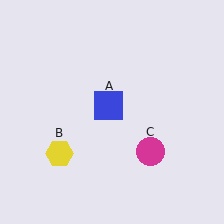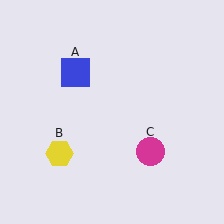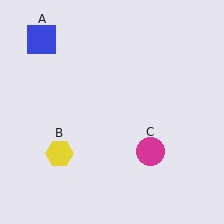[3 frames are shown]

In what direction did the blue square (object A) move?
The blue square (object A) moved up and to the left.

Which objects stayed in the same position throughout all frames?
Yellow hexagon (object B) and magenta circle (object C) remained stationary.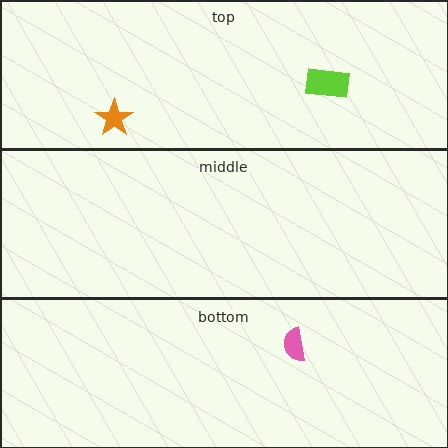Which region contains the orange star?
The top region.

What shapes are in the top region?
The orange star, the lime rectangle.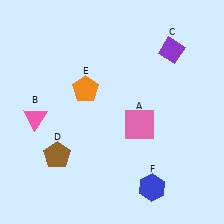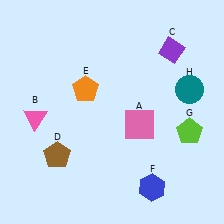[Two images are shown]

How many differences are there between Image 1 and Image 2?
There are 2 differences between the two images.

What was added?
A lime pentagon (G), a teal circle (H) were added in Image 2.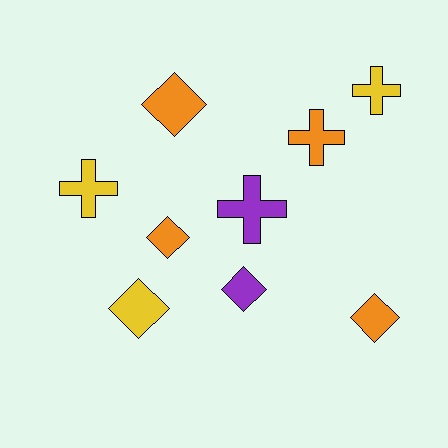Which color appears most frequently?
Orange, with 4 objects.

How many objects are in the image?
There are 9 objects.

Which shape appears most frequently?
Diamond, with 5 objects.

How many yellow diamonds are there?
There is 1 yellow diamond.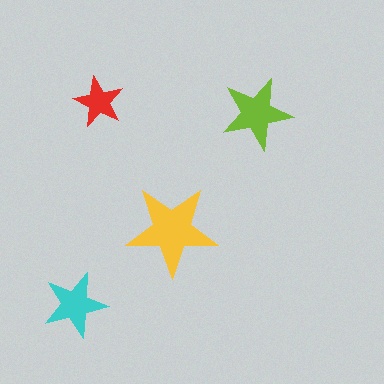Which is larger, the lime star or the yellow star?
The yellow one.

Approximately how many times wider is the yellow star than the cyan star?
About 1.5 times wider.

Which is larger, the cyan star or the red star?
The cyan one.